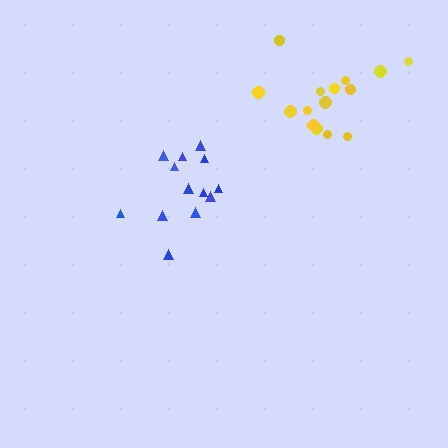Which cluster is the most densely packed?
Blue.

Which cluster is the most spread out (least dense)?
Yellow.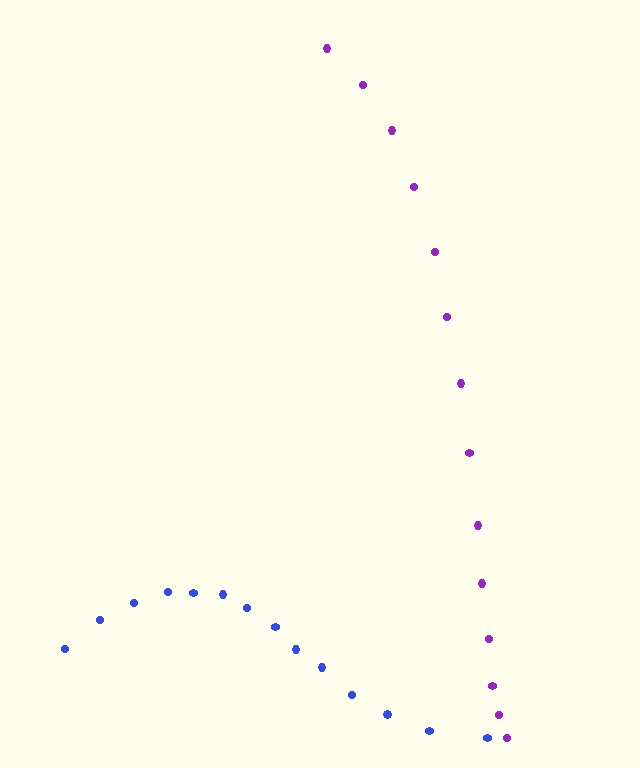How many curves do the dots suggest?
There are 2 distinct paths.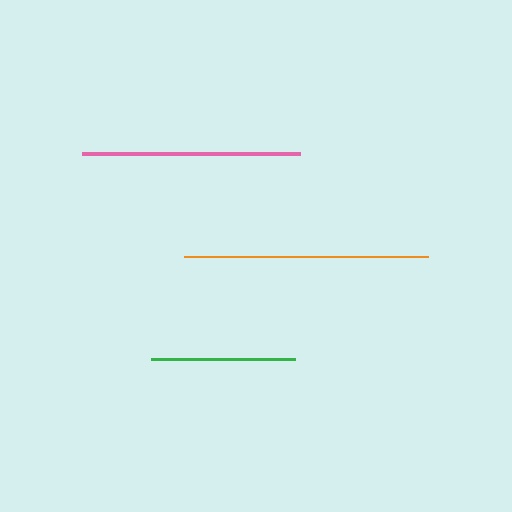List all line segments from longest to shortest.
From longest to shortest: orange, pink, green.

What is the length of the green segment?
The green segment is approximately 144 pixels long.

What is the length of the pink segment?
The pink segment is approximately 217 pixels long.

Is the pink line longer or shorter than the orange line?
The orange line is longer than the pink line.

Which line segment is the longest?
The orange line is the longest at approximately 244 pixels.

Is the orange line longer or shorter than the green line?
The orange line is longer than the green line.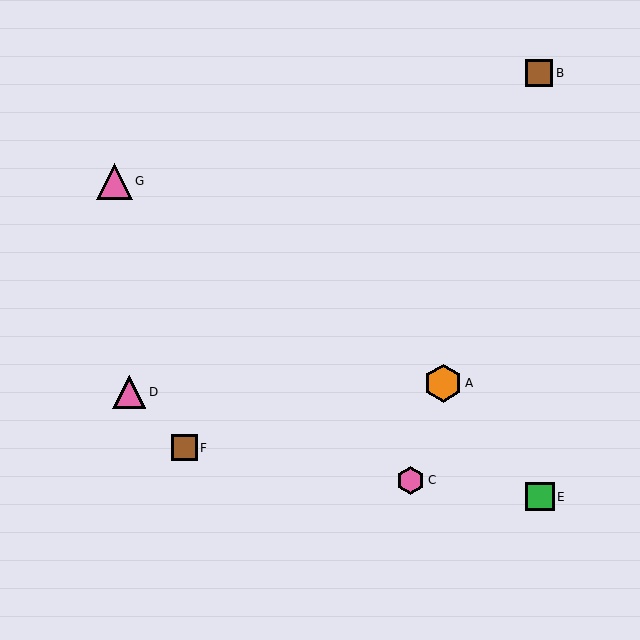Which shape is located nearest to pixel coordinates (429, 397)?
The orange hexagon (labeled A) at (443, 383) is nearest to that location.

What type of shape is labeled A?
Shape A is an orange hexagon.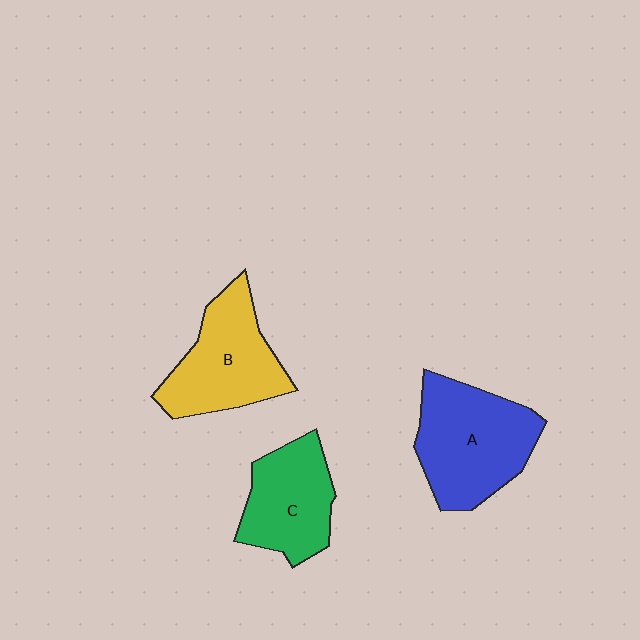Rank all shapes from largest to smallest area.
From largest to smallest: A (blue), B (yellow), C (green).